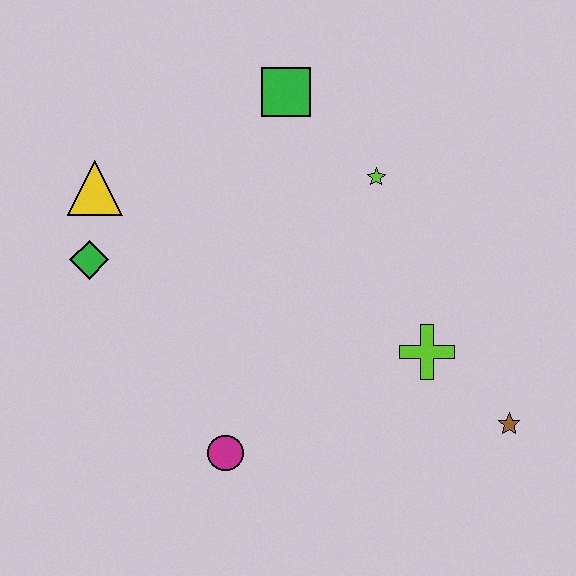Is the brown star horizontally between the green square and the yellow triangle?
No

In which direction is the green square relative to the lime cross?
The green square is above the lime cross.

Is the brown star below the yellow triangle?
Yes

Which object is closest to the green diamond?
The yellow triangle is closest to the green diamond.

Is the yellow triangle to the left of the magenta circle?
Yes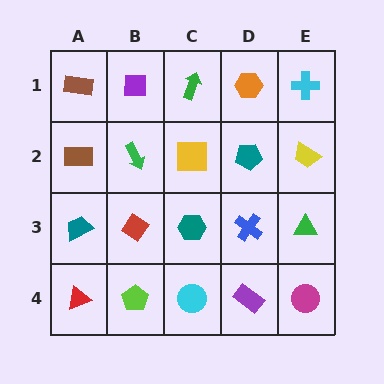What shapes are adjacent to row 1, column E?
A yellow trapezoid (row 2, column E), an orange hexagon (row 1, column D).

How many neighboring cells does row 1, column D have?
3.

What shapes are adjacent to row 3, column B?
A green arrow (row 2, column B), a lime pentagon (row 4, column B), a teal trapezoid (row 3, column A), a teal hexagon (row 3, column C).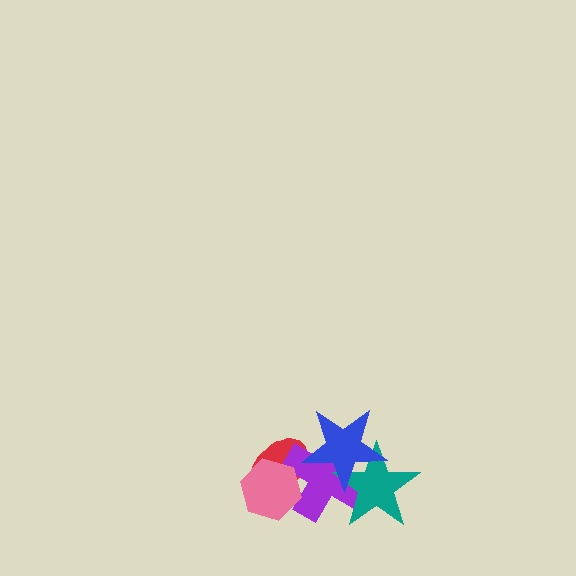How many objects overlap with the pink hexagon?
2 objects overlap with the pink hexagon.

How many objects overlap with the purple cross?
4 objects overlap with the purple cross.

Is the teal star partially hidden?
Yes, it is partially covered by another shape.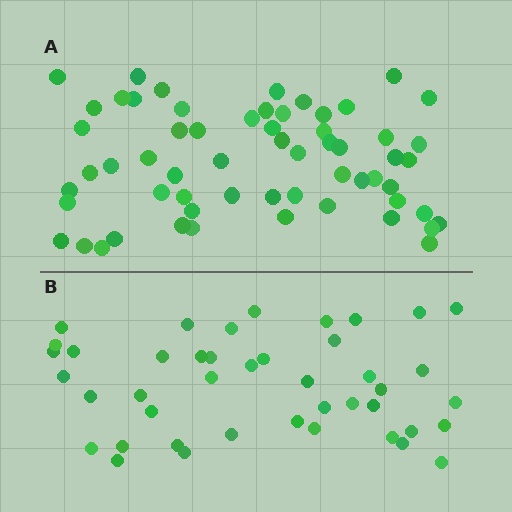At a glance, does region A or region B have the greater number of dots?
Region A (the top region) has more dots.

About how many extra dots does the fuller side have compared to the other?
Region A has approximately 15 more dots than region B.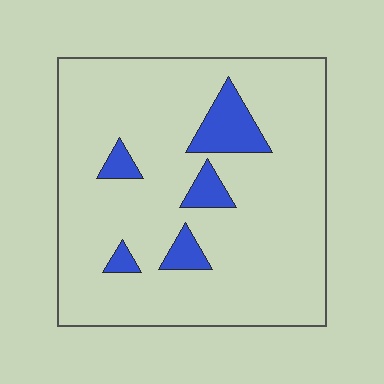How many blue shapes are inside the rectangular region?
5.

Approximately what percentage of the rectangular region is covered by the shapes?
Approximately 10%.